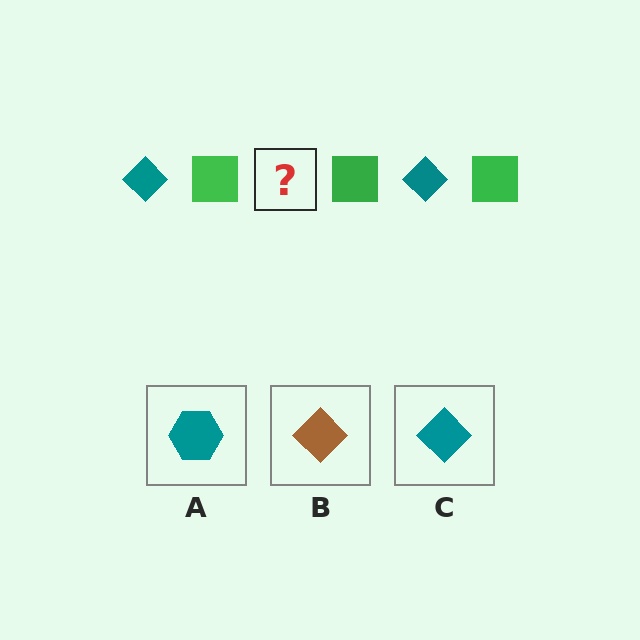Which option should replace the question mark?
Option C.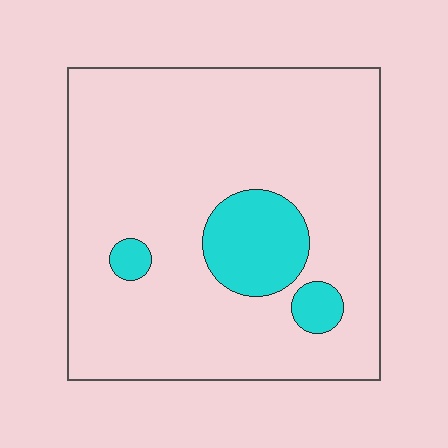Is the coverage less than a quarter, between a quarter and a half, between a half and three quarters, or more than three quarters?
Less than a quarter.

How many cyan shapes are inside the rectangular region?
3.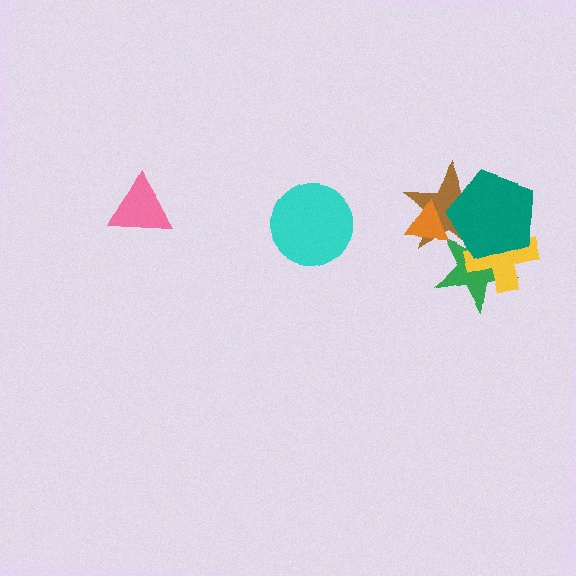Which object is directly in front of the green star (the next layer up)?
The yellow cross is directly in front of the green star.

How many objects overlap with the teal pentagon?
3 objects overlap with the teal pentagon.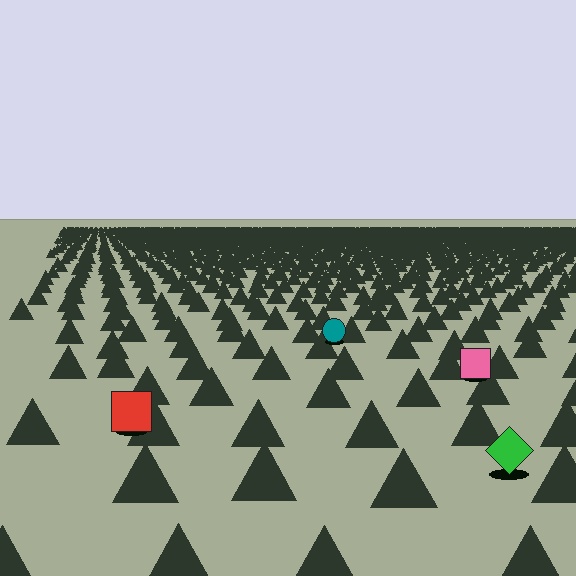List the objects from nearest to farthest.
From nearest to farthest: the green diamond, the red square, the pink square, the teal circle.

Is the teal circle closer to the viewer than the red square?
No. The red square is closer — you can tell from the texture gradient: the ground texture is coarser near it.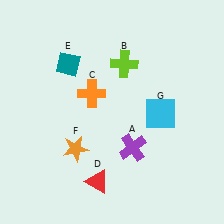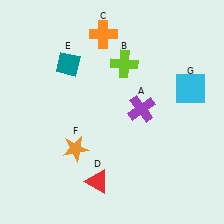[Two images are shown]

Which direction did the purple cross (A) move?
The purple cross (A) moved up.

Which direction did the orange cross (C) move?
The orange cross (C) moved up.